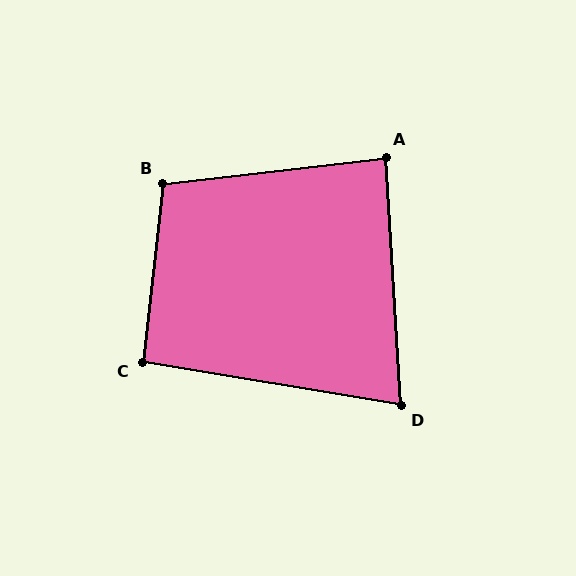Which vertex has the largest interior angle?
B, at approximately 103 degrees.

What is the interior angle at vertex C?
Approximately 93 degrees (approximately right).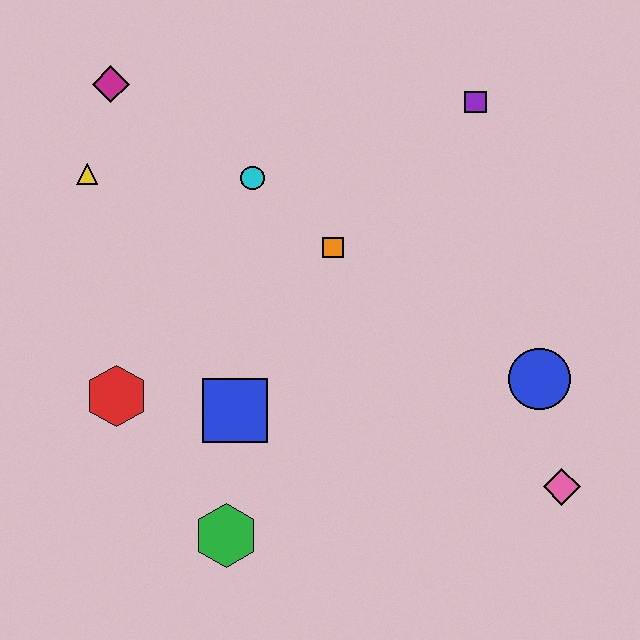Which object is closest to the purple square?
The orange square is closest to the purple square.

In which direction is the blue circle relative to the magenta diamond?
The blue circle is to the right of the magenta diamond.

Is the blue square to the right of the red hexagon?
Yes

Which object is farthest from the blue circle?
The magenta diamond is farthest from the blue circle.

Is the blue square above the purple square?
No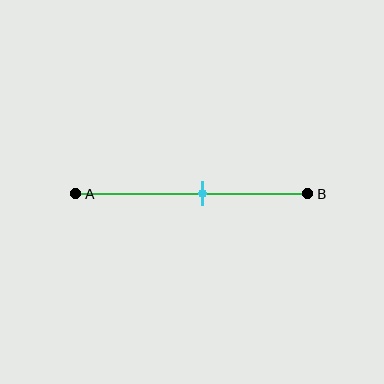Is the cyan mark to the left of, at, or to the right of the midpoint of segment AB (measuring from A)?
The cyan mark is to the right of the midpoint of segment AB.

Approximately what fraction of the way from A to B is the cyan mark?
The cyan mark is approximately 55% of the way from A to B.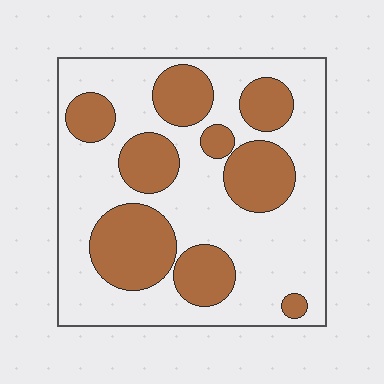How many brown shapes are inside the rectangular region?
9.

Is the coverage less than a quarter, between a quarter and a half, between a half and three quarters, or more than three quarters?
Between a quarter and a half.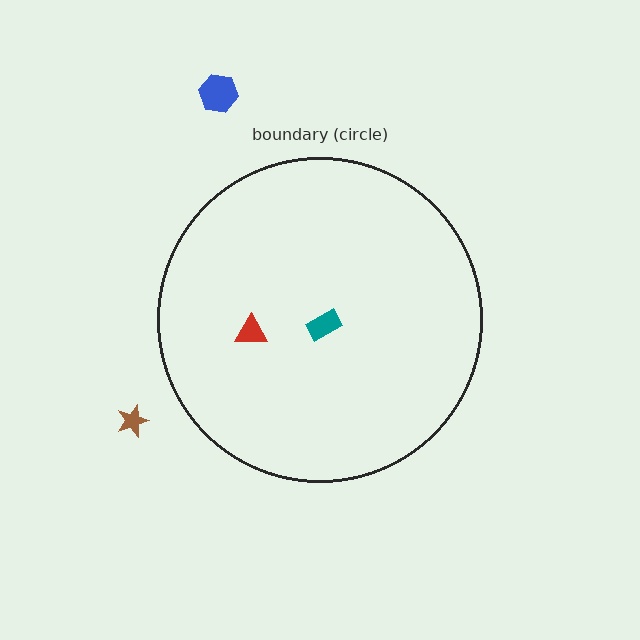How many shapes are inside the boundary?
2 inside, 2 outside.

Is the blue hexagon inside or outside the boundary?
Outside.